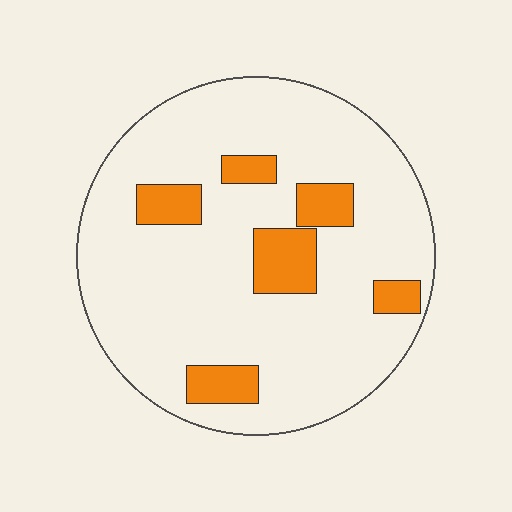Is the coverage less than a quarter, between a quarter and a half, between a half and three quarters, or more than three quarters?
Less than a quarter.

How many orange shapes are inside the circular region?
6.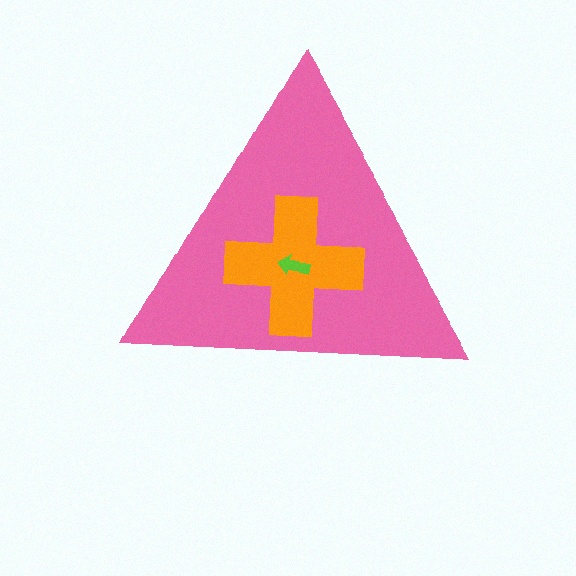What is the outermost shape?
The pink triangle.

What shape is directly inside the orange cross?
The lime arrow.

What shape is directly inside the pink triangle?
The orange cross.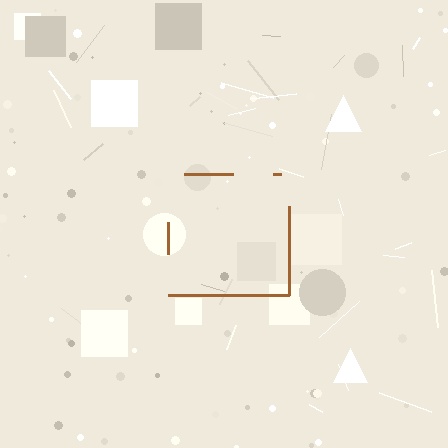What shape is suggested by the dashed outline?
The dashed outline suggests a square.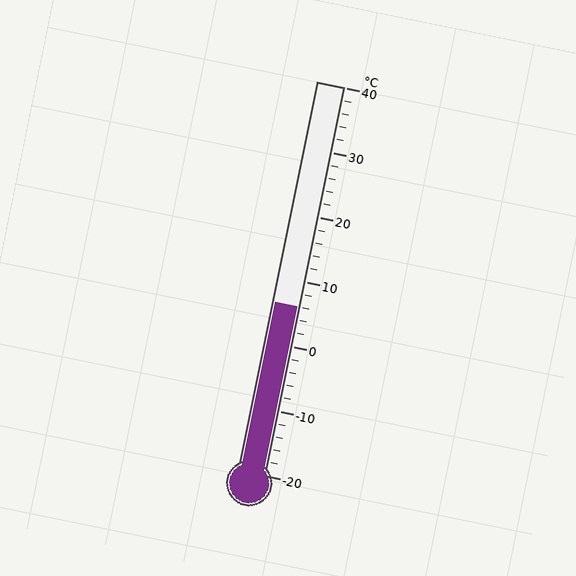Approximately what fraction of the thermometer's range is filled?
The thermometer is filled to approximately 45% of its range.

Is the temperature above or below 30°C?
The temperature is below 30°C.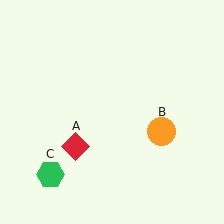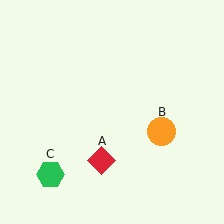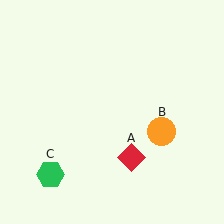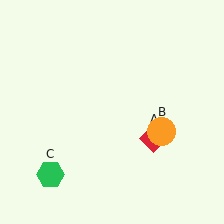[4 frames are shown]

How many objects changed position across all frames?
1 object changed position: red diamond (object A).